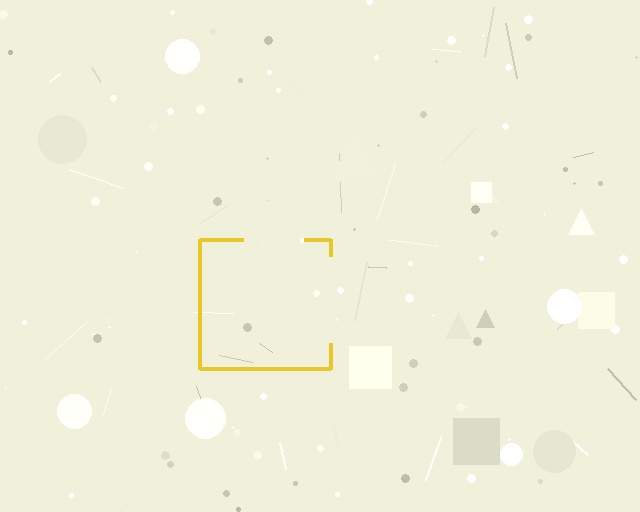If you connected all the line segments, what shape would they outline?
They would outline a square.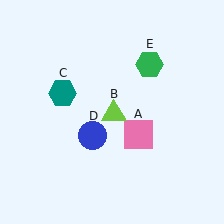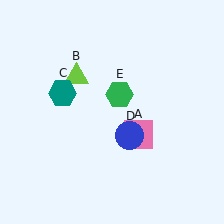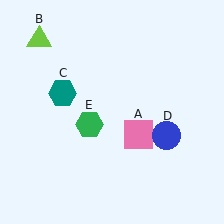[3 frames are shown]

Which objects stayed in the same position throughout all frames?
Pink square (object A) and teal hexagon (object C) remained stationary.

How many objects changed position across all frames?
3 objects changed position: lime triangle (object B), blue circle (object D), green hexagon (object E).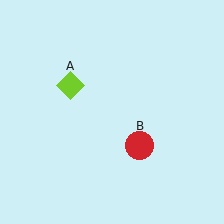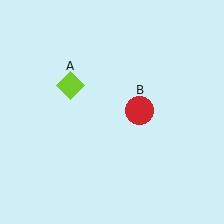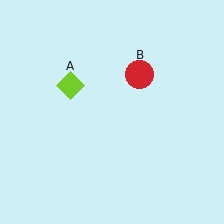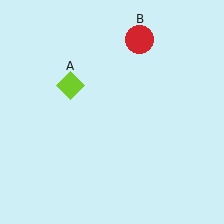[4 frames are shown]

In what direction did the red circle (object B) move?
The red circle (object B) moved up.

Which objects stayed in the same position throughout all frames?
Lime diamond (object A) remained stationary.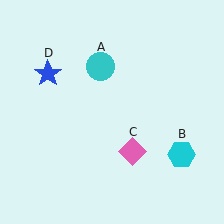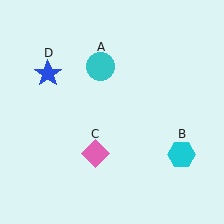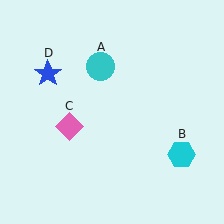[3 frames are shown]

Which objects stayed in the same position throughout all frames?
Cyan circle (object A) and cyan hexagon (object B) and blue star (object D) remained stationary.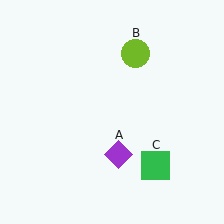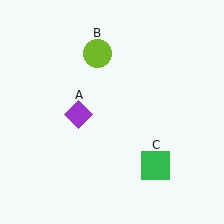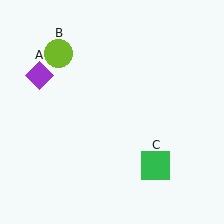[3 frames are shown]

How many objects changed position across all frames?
2 objects changed position: purple diamond (object A), lime circle (object B).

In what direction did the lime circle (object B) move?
The lime circle (object B) moved left.